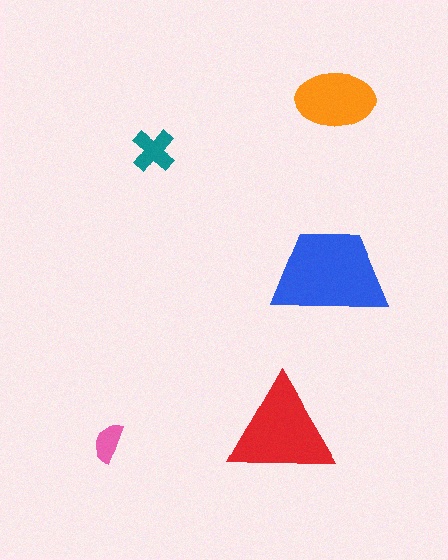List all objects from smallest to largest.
The pink semicircle, the teal cross, the orange ellipse, the red triangle, the blue trapezoid.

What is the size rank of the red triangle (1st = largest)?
2nd.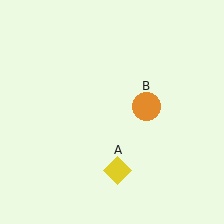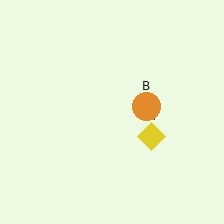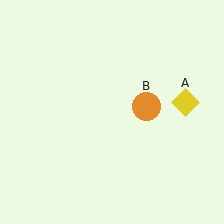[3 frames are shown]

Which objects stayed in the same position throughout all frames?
Orange circle (object B) remained stationary.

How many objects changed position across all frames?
1 object changed position: yellow diamond (object A).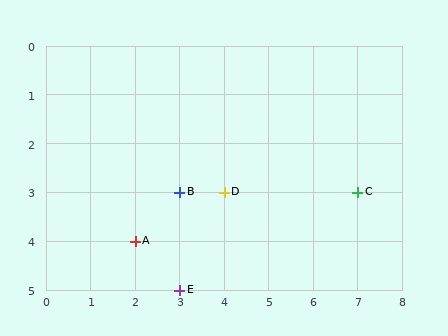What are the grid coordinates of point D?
Point D is at grid coordinates (4, 3).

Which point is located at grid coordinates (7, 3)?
Point C is at (7, 3).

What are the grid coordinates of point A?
Point A is at grid coordinates (2, 4).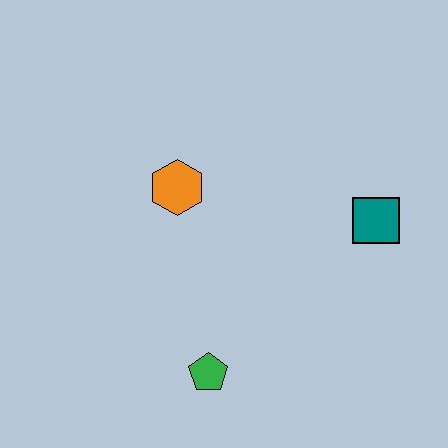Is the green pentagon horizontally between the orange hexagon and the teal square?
Yes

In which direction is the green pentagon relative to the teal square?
The green pentagon is to the left of the teal square.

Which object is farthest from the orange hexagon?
The teal square is farthest from the orange hexagon.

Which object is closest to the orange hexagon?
The green pentagon is closest to the orange hexagon.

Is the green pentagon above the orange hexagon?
No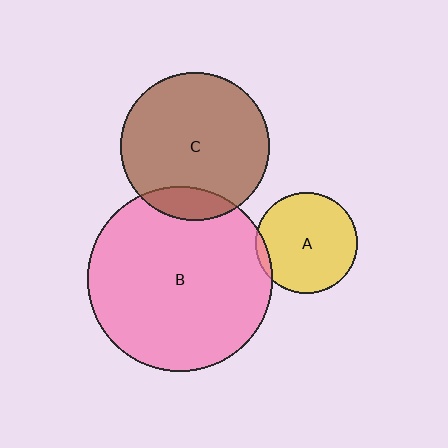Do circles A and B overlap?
Yes.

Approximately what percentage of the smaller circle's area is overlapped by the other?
Approximately 5%.